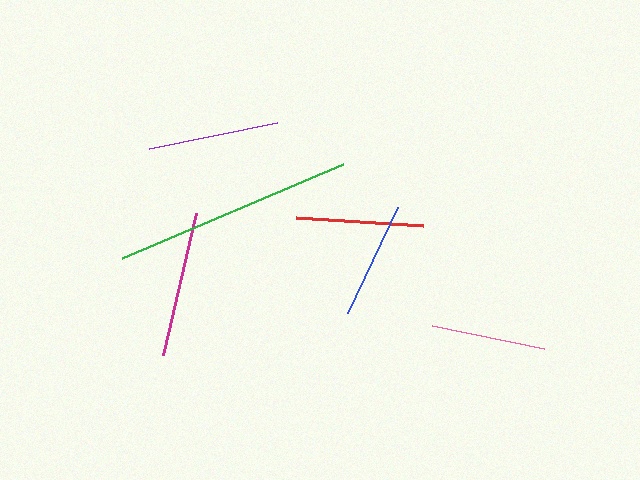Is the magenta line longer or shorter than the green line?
The green line is longer than the magenta line.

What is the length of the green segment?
The green segment is approximately 240 pixels long.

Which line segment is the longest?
The green line is the longest at approximately 240 pixels.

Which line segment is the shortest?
The pink line is the shortest at approximately 114 pixels.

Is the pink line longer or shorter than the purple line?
The purple line is longer than the pink line.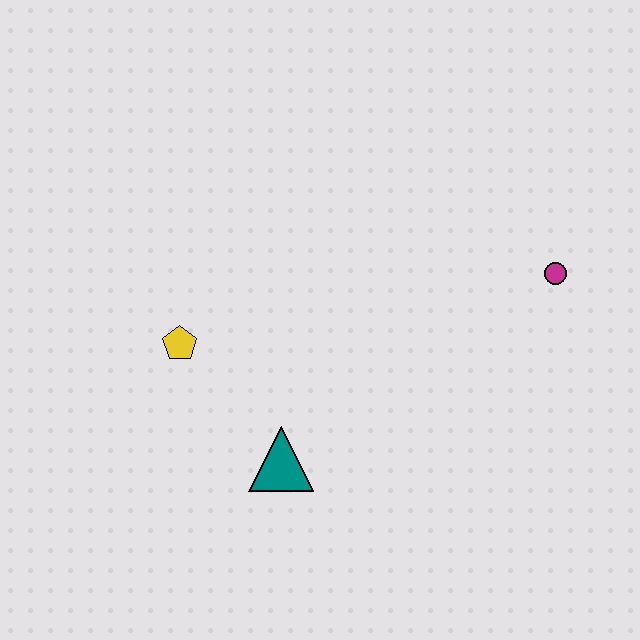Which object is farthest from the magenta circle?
The yellow pentagon is farthest from the magenta circle.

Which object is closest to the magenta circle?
The teal triangle is closest to the magenta circle.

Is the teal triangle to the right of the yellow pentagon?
Yes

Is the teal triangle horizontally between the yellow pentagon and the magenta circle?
Yes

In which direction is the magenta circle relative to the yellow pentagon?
The magenta circle is to the right of the yellow pentagon.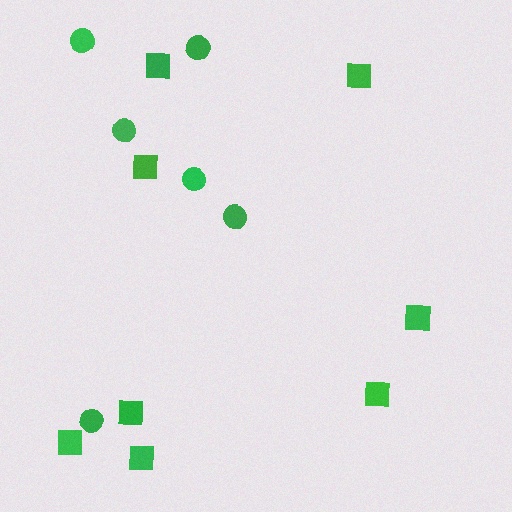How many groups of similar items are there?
There are 2 groups: one group of squares (8) and one group of circles (6).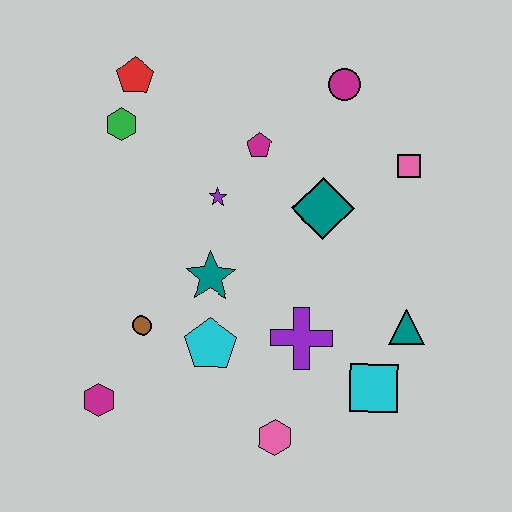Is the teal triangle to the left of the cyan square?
No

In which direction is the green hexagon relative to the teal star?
The green hexagon is above the teal star.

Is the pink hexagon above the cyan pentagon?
No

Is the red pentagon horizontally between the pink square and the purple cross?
No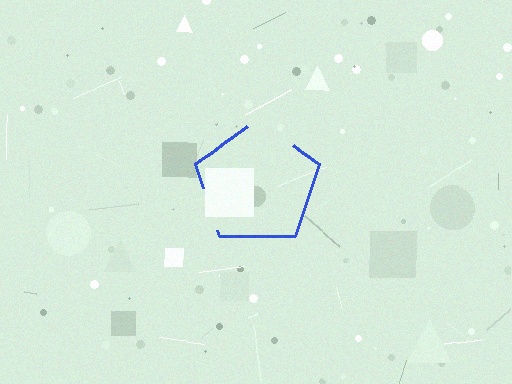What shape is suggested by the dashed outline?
The dashed outline suggests a pentagon.